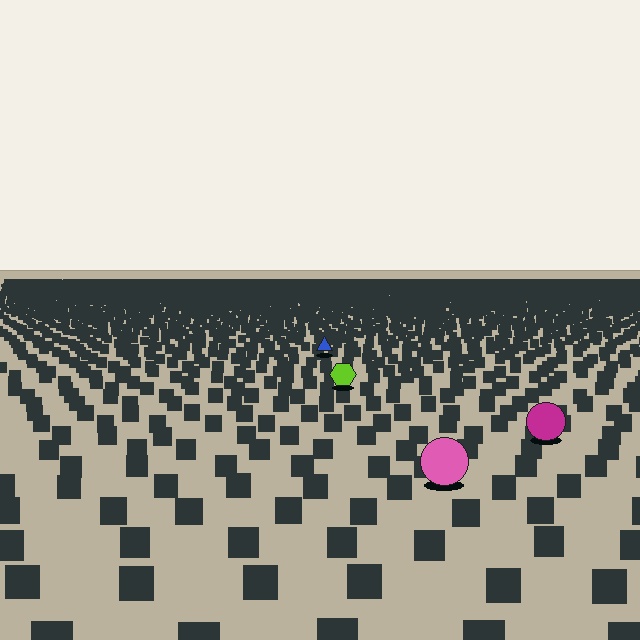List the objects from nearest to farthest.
From nearest to farthest: the pink circle, the magenta circle, the lime hexagon, the blue triangle.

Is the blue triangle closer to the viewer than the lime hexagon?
No. The lime hexagon is closer — you can tell from the texture gradient: the ground texture is coarser near it.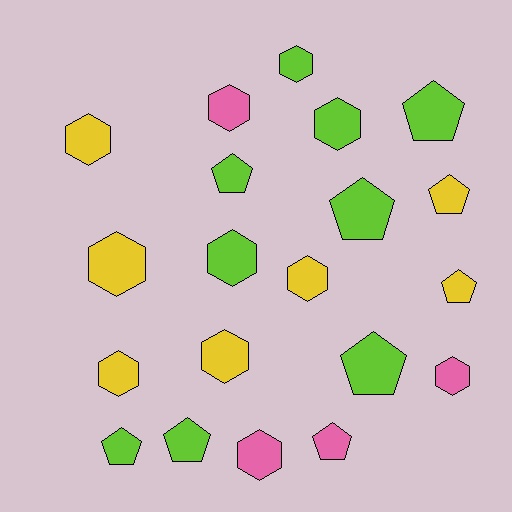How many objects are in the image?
There are 20 objects.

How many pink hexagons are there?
There are 3 pink hexagons.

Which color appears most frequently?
Lime, with 9 objects.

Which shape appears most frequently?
Hexagon, with 11 objects.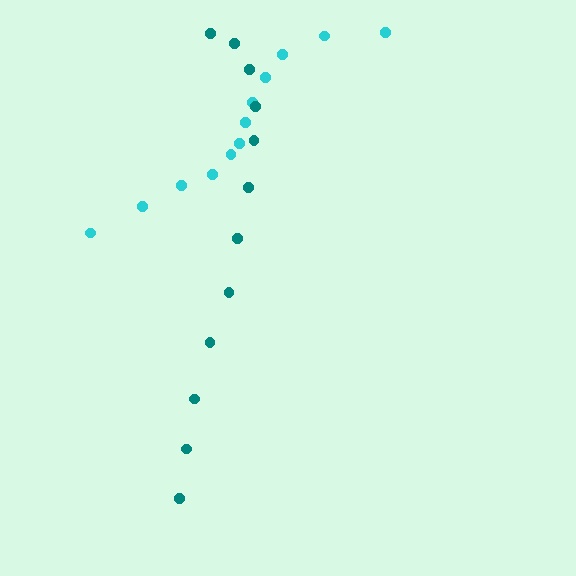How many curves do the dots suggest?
There are 2 distinct paths.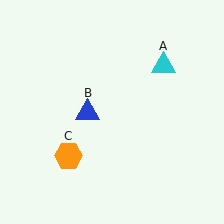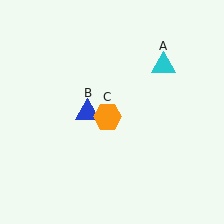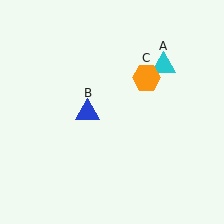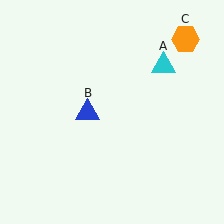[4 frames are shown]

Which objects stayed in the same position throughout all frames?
Cyan triangle (object A) and blue triangle (object B) remained stationary.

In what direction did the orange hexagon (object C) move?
The orange hexagon (object C) moved up and to the right.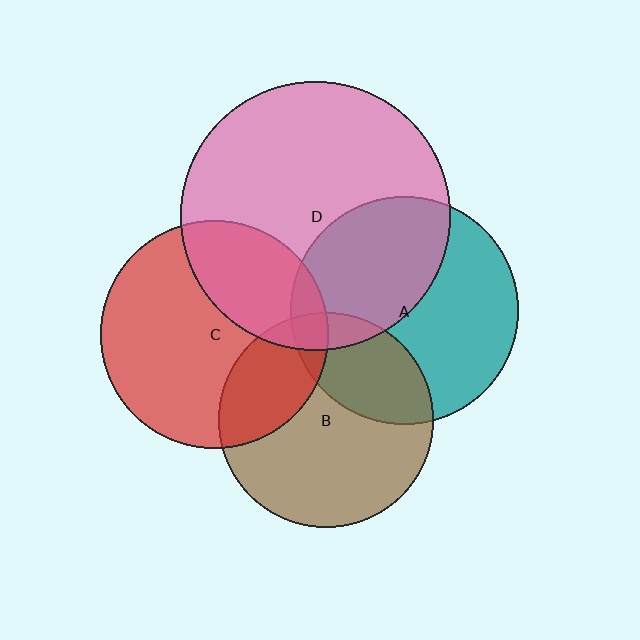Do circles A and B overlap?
Yes.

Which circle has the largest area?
Circle D (pink).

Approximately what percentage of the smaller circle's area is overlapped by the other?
Approximately 30%.